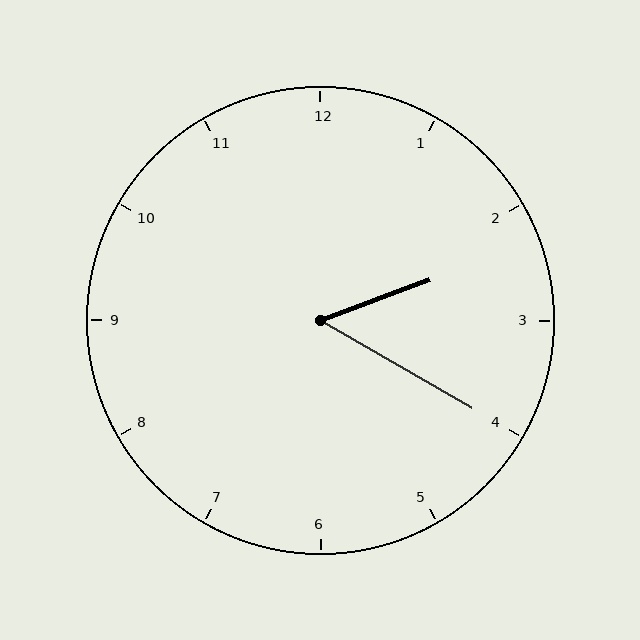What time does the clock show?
2:20.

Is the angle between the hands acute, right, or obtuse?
It is acute.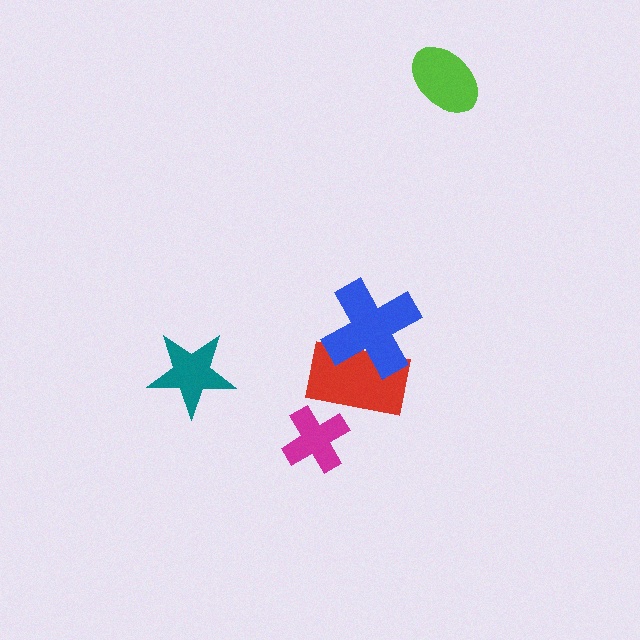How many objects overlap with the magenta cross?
0 objects overlap with the magenta cross.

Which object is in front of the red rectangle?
The blue cross is in front of the red rectangle.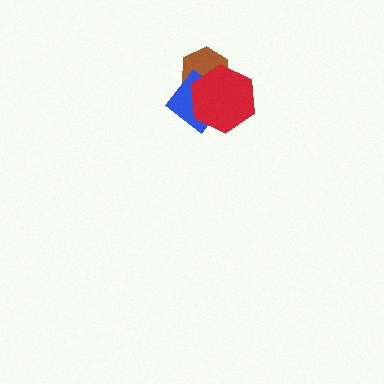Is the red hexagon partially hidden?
No, no other shape covers it.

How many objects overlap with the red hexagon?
2 objects overlap with the red hexagon.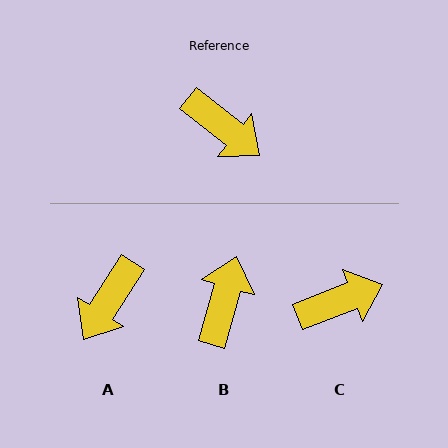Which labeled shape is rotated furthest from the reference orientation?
B, about 113 degrees away.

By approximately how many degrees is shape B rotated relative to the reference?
Approximately 113 degrees counter-clockwise.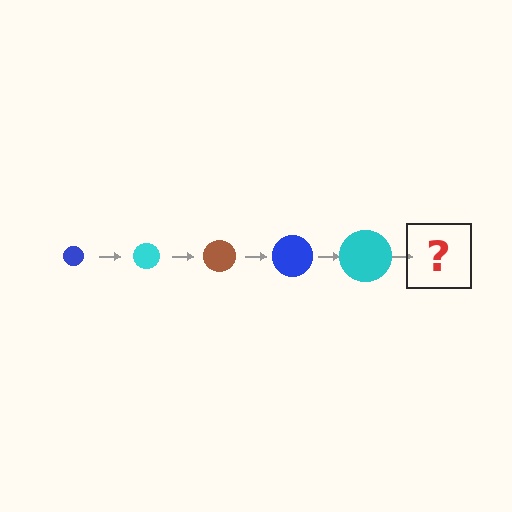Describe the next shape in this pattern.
It should be a brown circle, larger than the previous one.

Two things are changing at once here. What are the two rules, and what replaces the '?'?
The two rules are that the circle grows larger each step and the color cycles through blue, cyan, and brown. The '?' should be a brown circle, larger than the previous one.